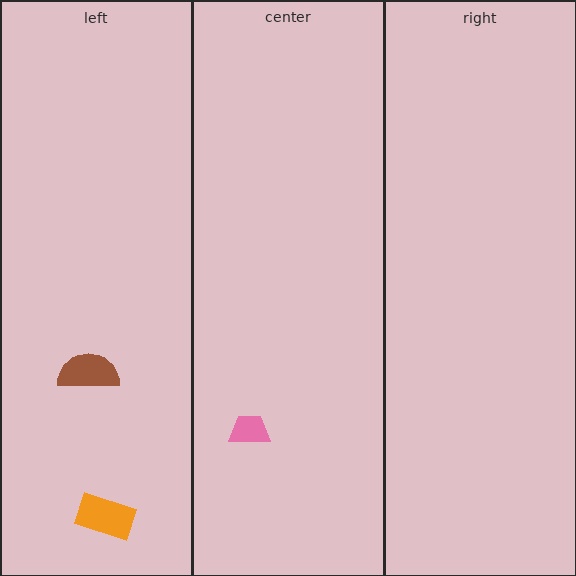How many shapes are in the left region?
2.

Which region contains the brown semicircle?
The left region.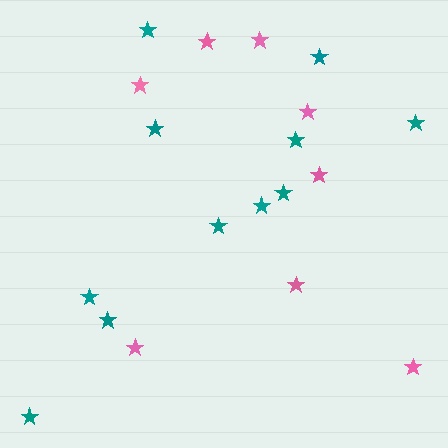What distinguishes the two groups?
There are 2 groups: one group of pink stars (8) and one group of teal stars (11).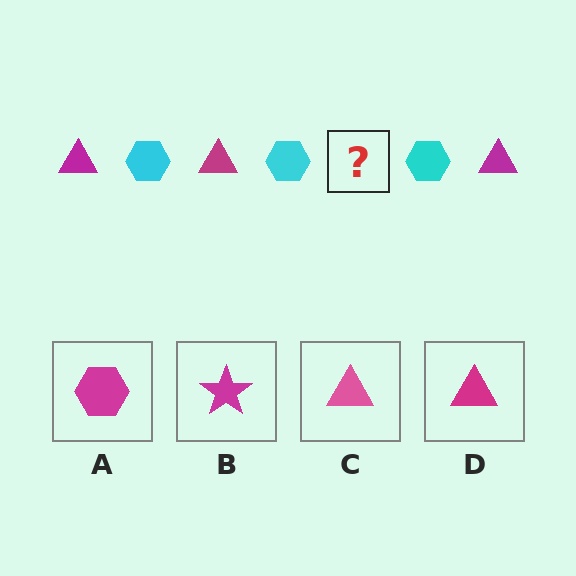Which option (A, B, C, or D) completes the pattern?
D.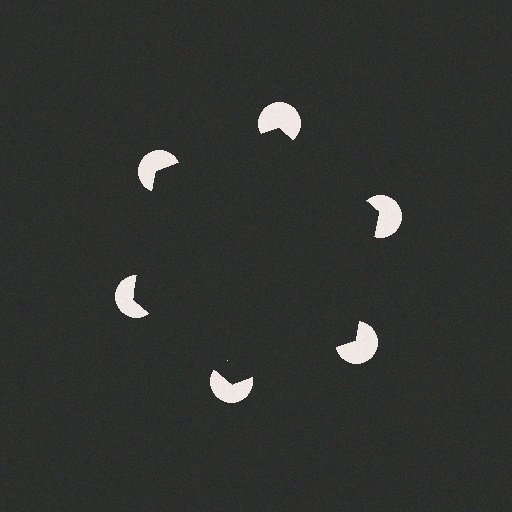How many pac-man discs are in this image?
There are 6 — one at each vertex of the illusory hexagon.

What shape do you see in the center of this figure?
An illusory hexagon — its edges are inferred from the aligned wedge cuts in the pac-man discs, not physically drawn.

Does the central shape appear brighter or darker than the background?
It typically appears slightly darker than the background, even though no actual brightness change is drawn.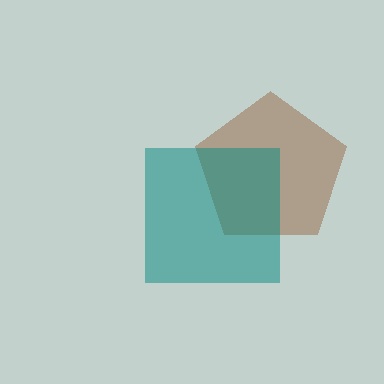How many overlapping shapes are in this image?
There are 2 overlapping shapes in the image.